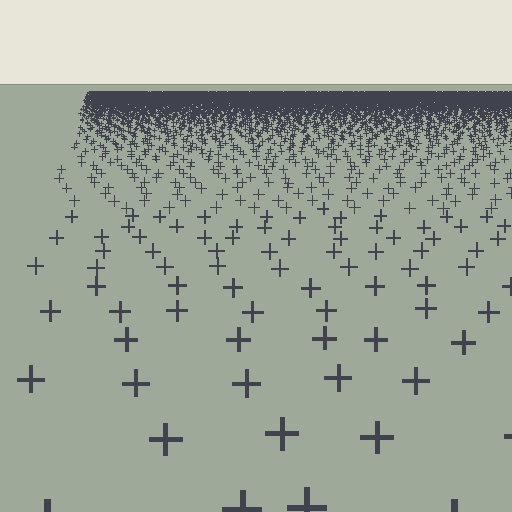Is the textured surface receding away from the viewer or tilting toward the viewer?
The surface is receding away from the viewer. Texture elements get smaller and denser toward the top.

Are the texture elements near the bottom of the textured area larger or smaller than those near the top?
Larger. Near the bottom, elements are closer to the viewer and appear at a bigger on-screen size.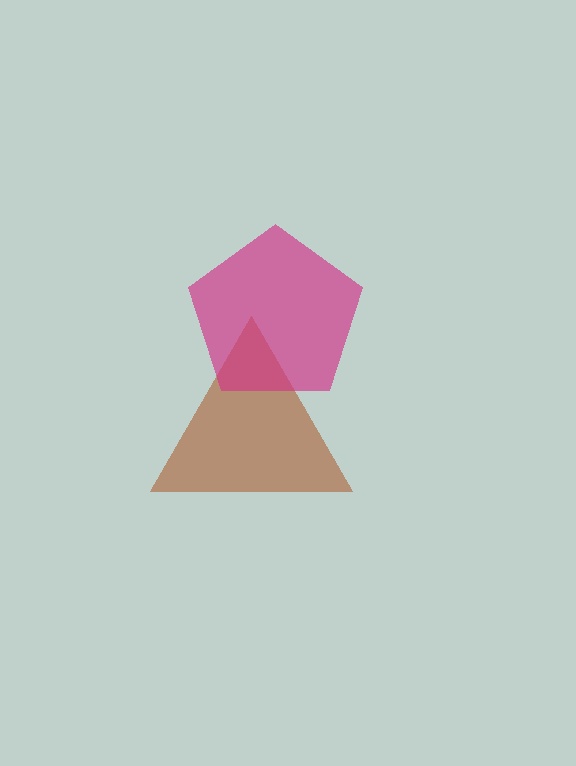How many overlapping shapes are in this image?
There are 2 overlapping shapes in the image.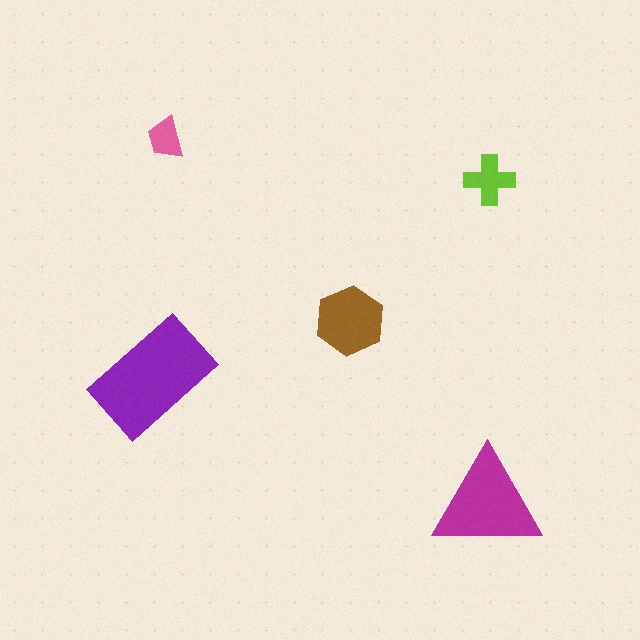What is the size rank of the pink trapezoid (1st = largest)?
5th.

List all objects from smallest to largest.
The pink trapezoid, the lime cross, the brown hexagon, the magenta triangle, the purple rectangle.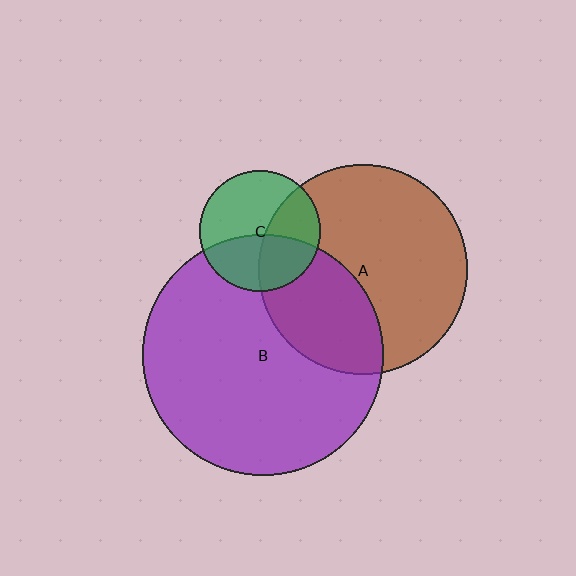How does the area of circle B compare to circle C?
Approximately 4.0 times.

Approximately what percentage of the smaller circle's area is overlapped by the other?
Approximately 35%.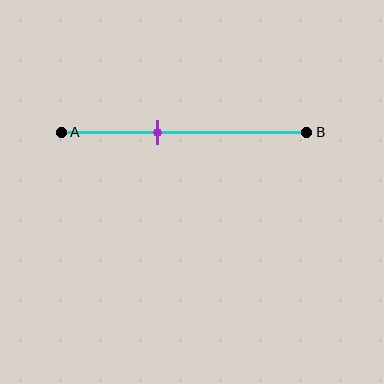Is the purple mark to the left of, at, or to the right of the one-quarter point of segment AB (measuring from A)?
The purple mark is to the right of the one-quarter point of segment AB.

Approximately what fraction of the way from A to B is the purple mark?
The purple mark is approximately 40% of the way from A to B.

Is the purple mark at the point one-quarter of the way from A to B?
No, the mark is at about 40% from A, not at the 25% one-quarter point.